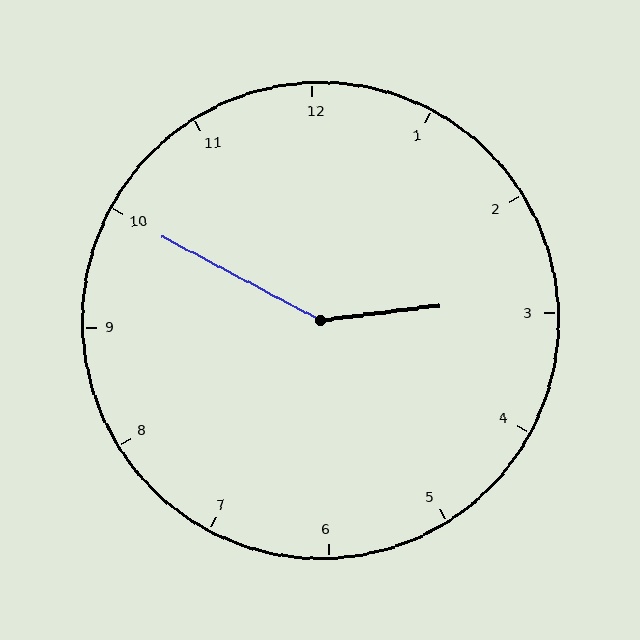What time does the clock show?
2:50.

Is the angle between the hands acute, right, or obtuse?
It is obtuse.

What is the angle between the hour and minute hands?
Approximately 145 degrees.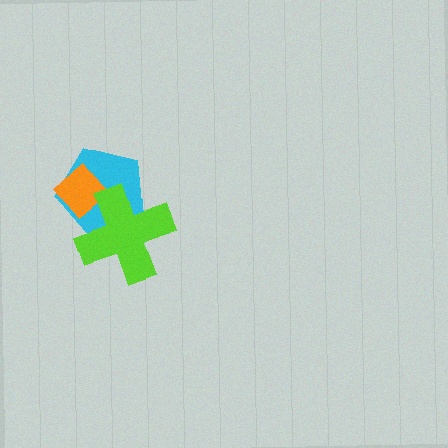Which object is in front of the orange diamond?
The lime cross is in front of the orange diamond.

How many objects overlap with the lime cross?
2 objects overlap with the lime cross.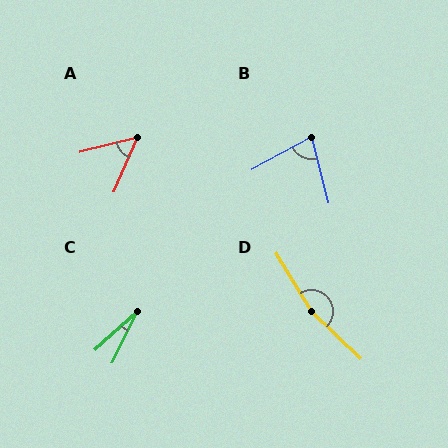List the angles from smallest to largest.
C (20°), A (53°), B (75°), D (166°).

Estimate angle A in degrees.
Approximately 53 degrees.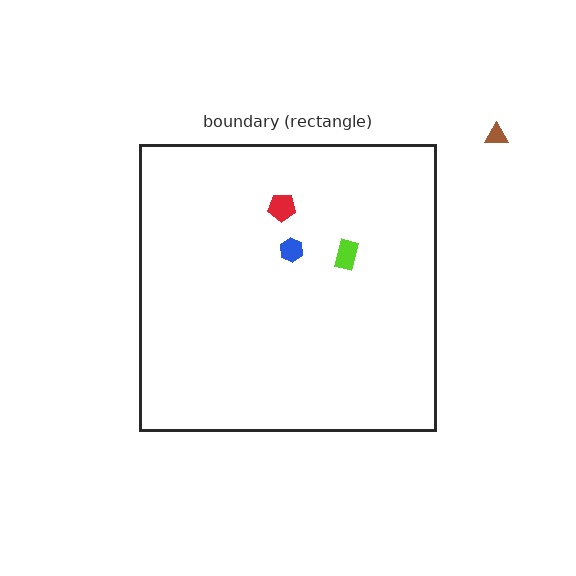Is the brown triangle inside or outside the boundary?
Outside.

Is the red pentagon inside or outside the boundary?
Inside.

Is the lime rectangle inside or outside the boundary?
Inside.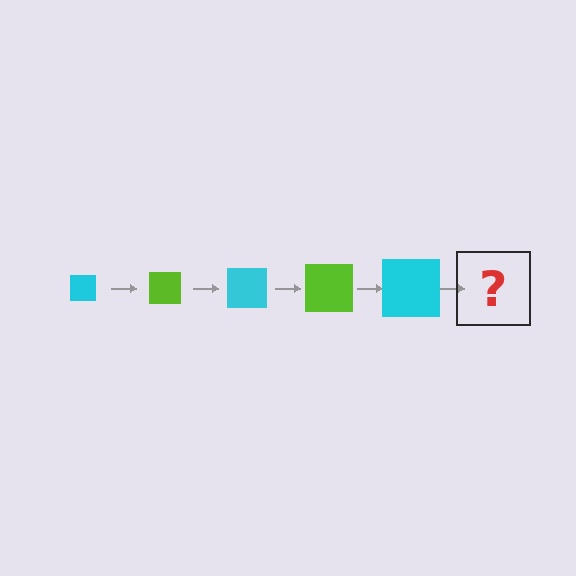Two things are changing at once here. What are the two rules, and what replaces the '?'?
The two rules are that the square grows larger each step and the color cycles through cyan and lime. The '?' should be a lime square, larger than the previous one.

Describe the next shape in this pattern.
It should be a lime square, larger than the previous one.